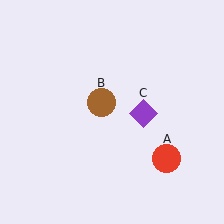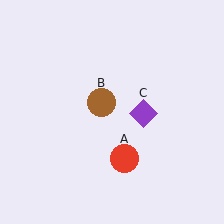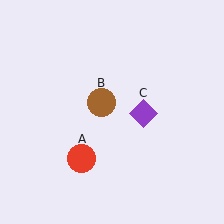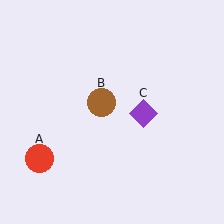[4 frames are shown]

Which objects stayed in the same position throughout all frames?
Brown circle (object B) and purple diamond (object C) remained stationary.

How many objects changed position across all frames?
1 object changed position: red circle (object A).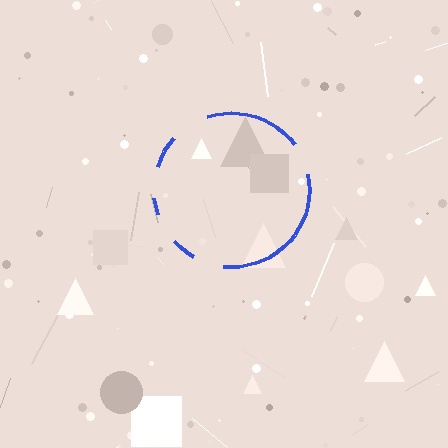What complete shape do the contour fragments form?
The contour fragments form a circle.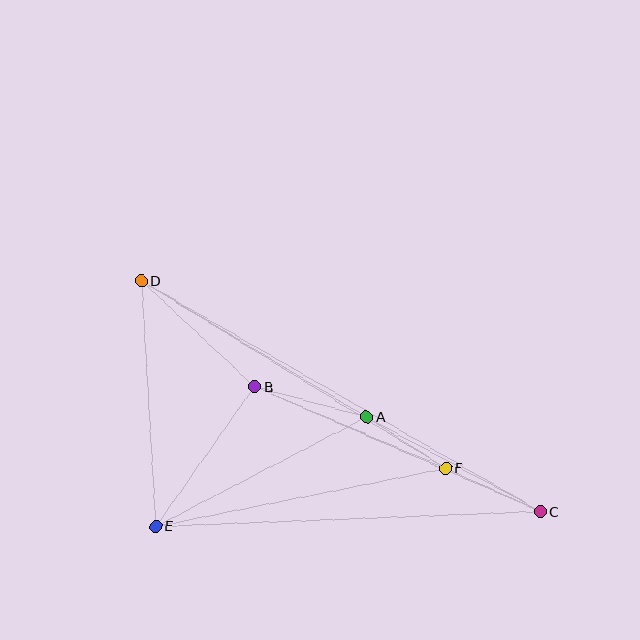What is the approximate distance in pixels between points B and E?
The distance between B and E is approximately 171 pixels.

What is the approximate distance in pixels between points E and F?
The distance between E and F is approximately 296 pixels.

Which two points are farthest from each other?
Points C and D are farthest from each other.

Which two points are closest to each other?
Points A and F are closest to each other.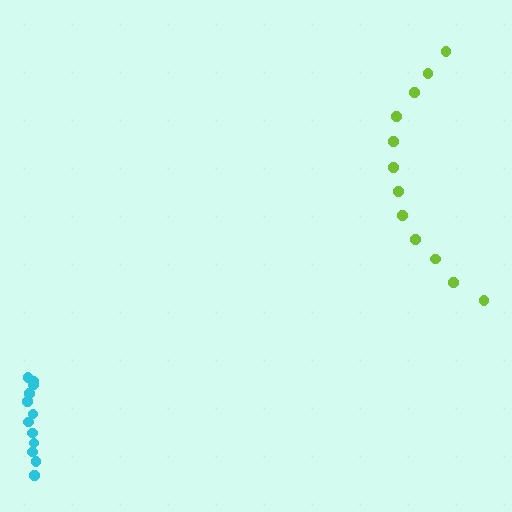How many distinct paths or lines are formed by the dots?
There are 2 distinct paths.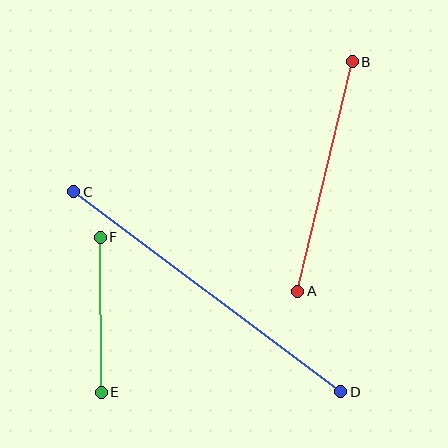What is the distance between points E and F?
The distance is approximately 155 pixels.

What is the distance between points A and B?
The distance is approximately 236 pixels.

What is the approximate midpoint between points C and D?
The midpoint is at approximately (207, 292) pixels.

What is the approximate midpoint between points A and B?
The midpoint is at approximately (325, 177) pixels.